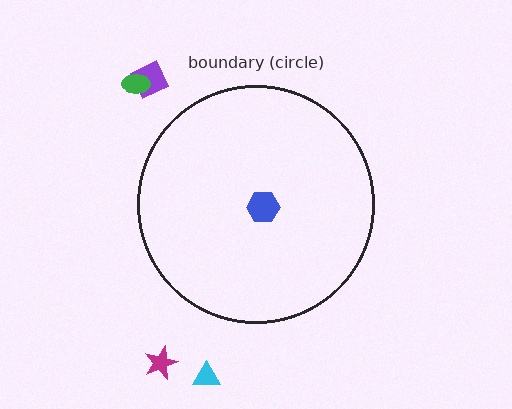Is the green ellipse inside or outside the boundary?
Outside.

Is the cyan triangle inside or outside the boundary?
Outside.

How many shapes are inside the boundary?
1 inside, 4 outside.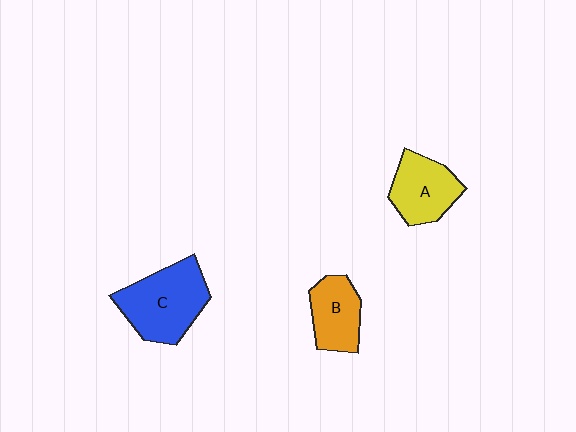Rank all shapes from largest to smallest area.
From largest to smallest: C (blue), A (yellow), B (orange).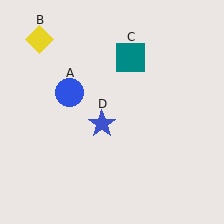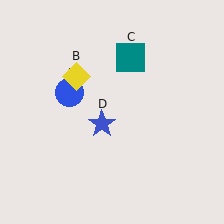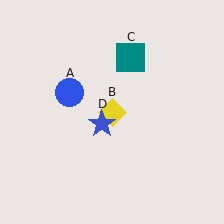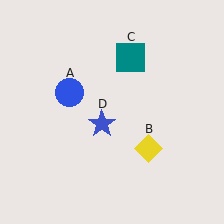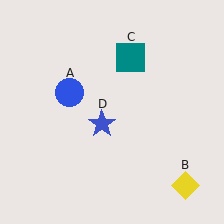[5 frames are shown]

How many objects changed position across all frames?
1 object changed position: yellow diamond (object B).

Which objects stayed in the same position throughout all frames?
Blue circle (object A) and teal square (object C) and blue star (object D) remained stationary.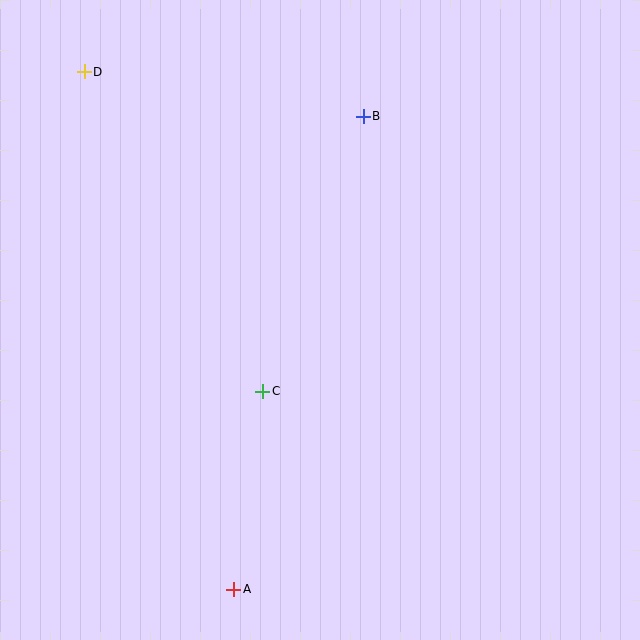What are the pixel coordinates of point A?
Point A is at (234, 589).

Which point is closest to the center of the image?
Point C at (263, 391) is closest to the center.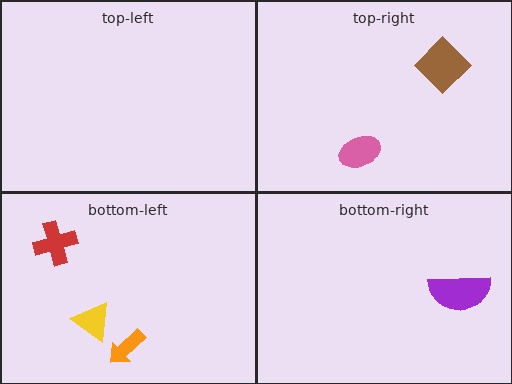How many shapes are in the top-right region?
2.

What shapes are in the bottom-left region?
The red cross, the orange arrow, the yellow triangle.